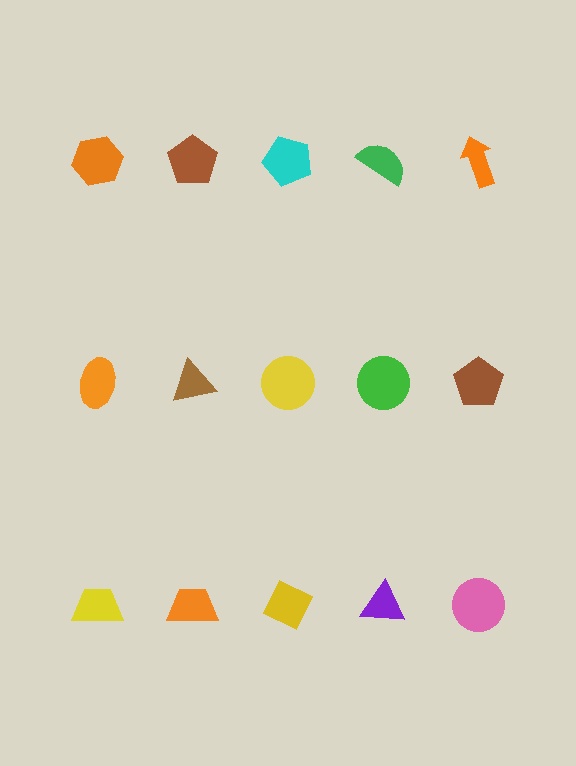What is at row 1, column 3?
A cyan pentagon.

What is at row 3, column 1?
A yellow trapezoid.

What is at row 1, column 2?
A brown pentagon.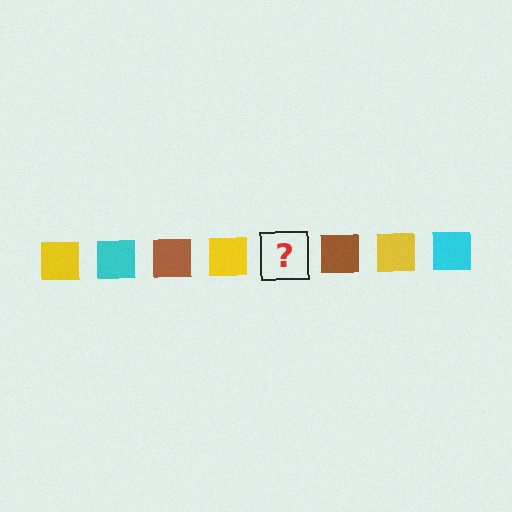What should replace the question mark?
The question mark should be replaced with a cyan square.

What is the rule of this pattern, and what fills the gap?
The rule is that the pattern cycles through yellow, cyan, brown squares. The gap should be filled with a cyan square.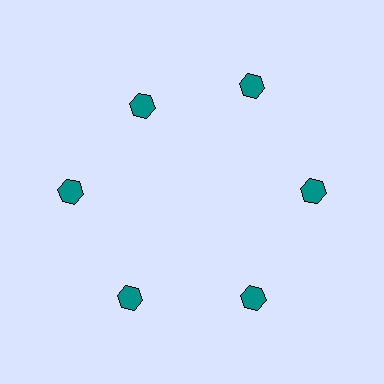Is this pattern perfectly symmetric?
No. The 6 teal hexagons are arranged in a ring, but one element near the 11 o'clock position is pulled inward toward the center, breaking the 6-fold rotational symmetry.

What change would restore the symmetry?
The symmetry would be restored by moving it outward, back onto the ring so that all 6 hexagons sit at equal angles and equal distance from the center.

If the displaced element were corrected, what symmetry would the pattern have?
It would have 6-fold rotational symmetry — the pattern would map onto itself every 60 degrees.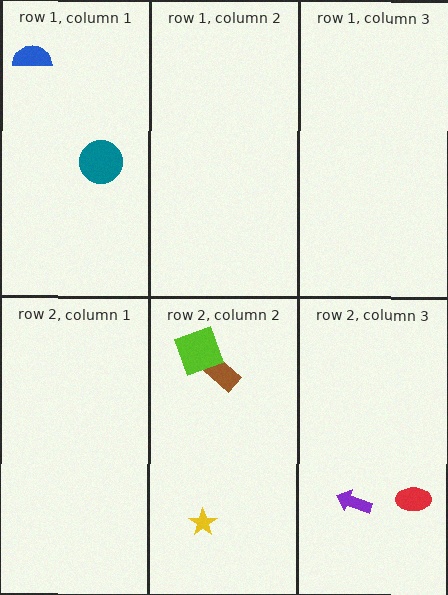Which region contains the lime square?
The row 2, column 2 region.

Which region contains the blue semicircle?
The row 1, column 1 region.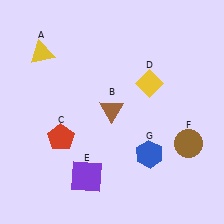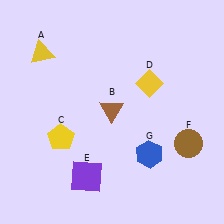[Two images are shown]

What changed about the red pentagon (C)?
In Image 1, C is red. In Image 2, it changed to yellow.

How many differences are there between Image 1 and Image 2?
There is 1 difference between the two images.